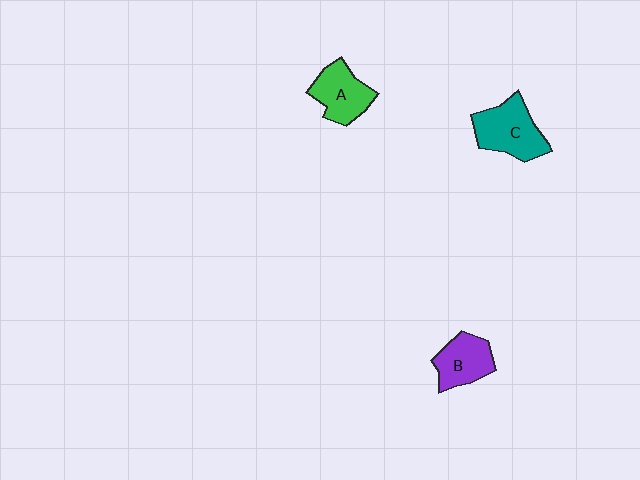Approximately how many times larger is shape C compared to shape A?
Approximately 1.2 times.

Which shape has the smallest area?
Shape B (purple).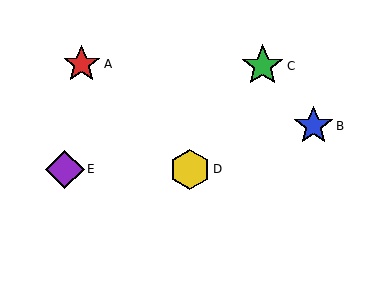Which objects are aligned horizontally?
Objects D, E are aligned horizontally.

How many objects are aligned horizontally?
2 objects (D, E) are aligned horizontally.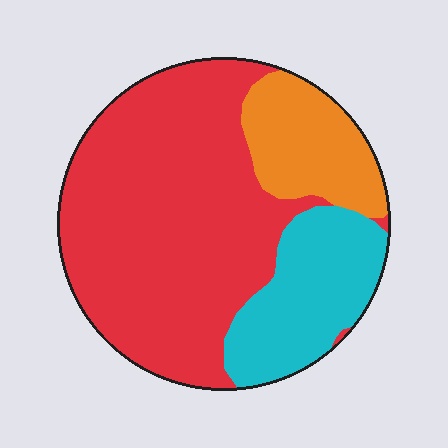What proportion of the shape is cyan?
Cyan covers 21% of the shape.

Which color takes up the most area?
Red, at roughly 65%.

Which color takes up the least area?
Orange, at roughly 15%.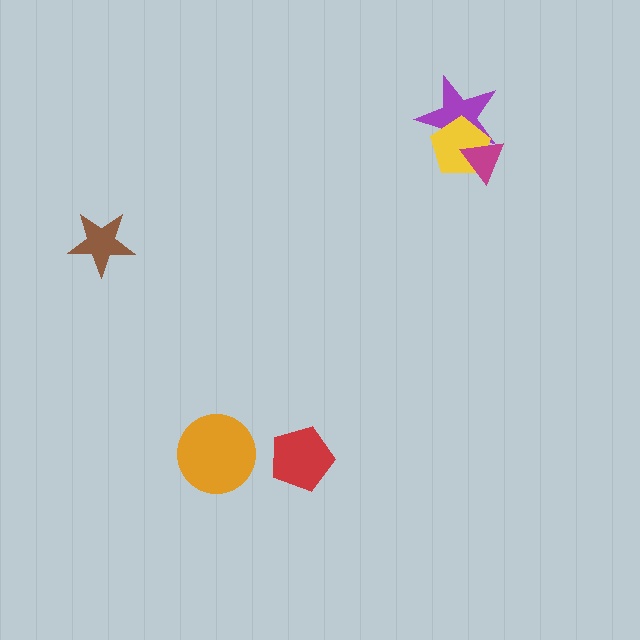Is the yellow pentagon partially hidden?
Yes, it is partially covered by another shape.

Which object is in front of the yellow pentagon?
The magenta triangle is in front of the yellow pentagon.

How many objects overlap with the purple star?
2 objects overlap with the purple star.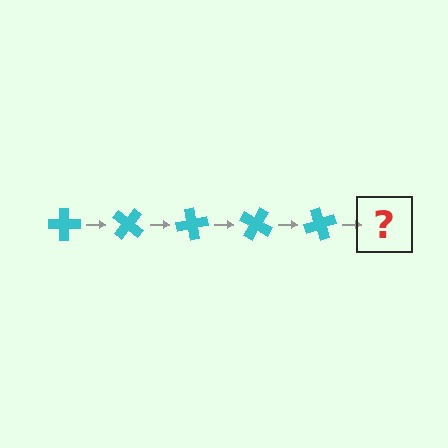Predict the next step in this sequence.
The next step is a cyan cross rotated 200 degrees.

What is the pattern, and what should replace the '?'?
The pattern is that the cross rotates 40 degrees each step. The '?' should be a cyan cross rotated 200 degrees.